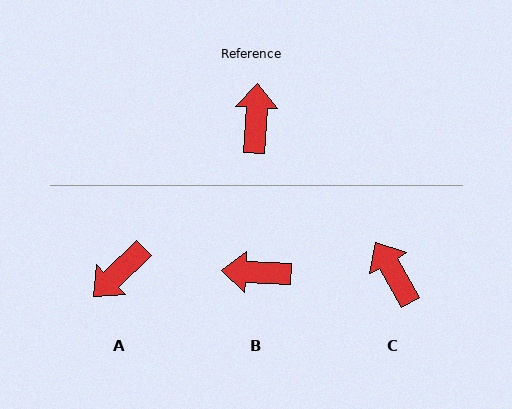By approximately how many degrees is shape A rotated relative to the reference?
Approximately 137 degrees counter-clockwise.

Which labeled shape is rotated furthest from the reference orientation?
A, about 137 degrees away.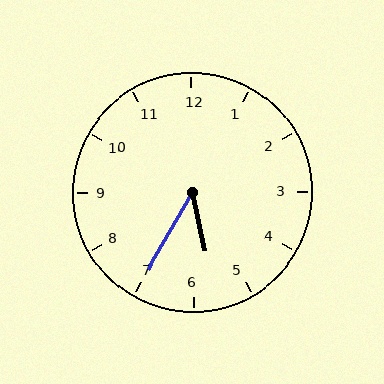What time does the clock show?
5:35.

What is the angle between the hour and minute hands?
Approximately 42 degrees.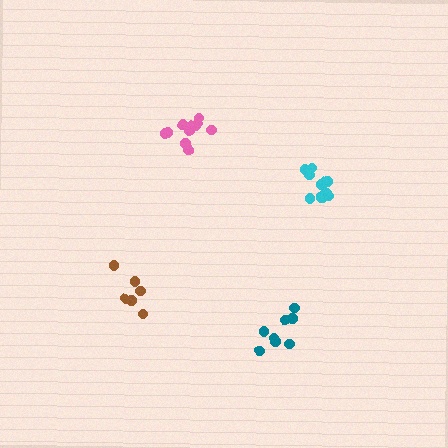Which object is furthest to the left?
The brown cluster is leftmost.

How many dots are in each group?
Group 1: 6 dots, Group 2: 11 dots, Group 3: 12 dots, Group 4: 8 dots (37 total).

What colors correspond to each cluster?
The clusters are colored: brown, cyan, pink, teal.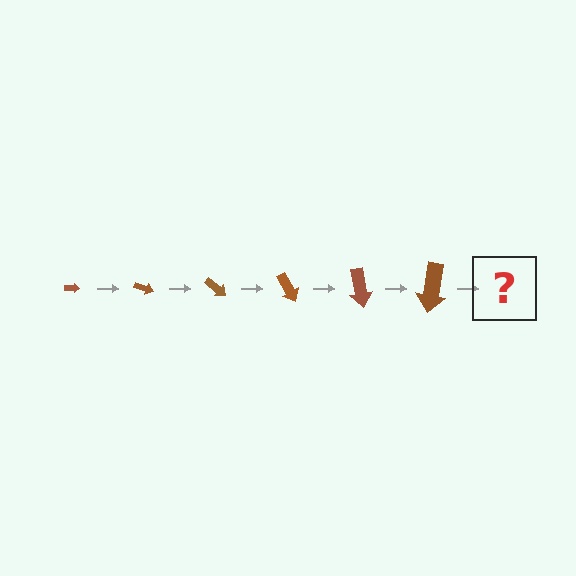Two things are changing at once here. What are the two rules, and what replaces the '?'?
The two rules are that the arrow grows larger each step and it rotates 20 degrees each step. The '?' should be an arrow, larger than the previous one and rotated 120 degrees from the start.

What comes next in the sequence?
The next element should be an arrow, larger than the previous one and rotated 120 degrees from the start.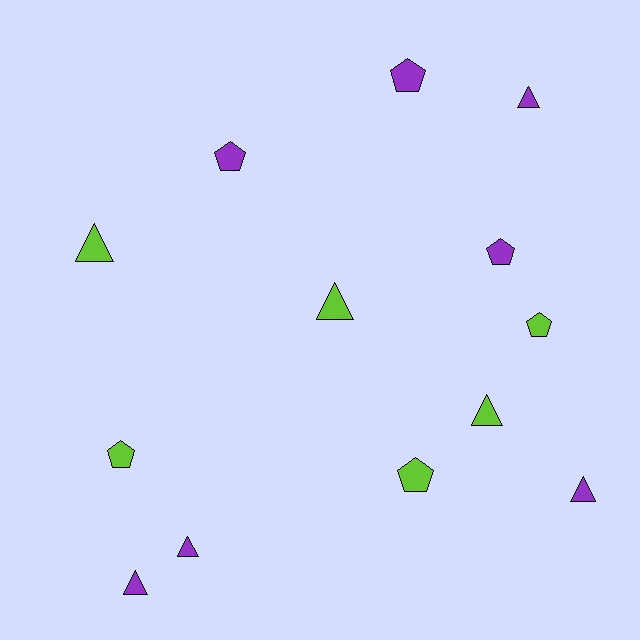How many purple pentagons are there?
There are 3 purple pentagons.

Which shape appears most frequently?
Triangle, with 7 objects.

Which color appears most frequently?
Purple, with 7 objects.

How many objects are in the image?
There are 13 objects.